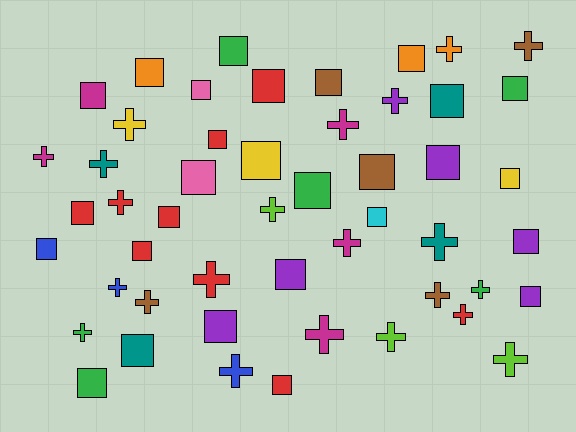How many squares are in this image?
There are 28 squares.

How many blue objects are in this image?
There are 3 blue objects.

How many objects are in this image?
There are 50 objects.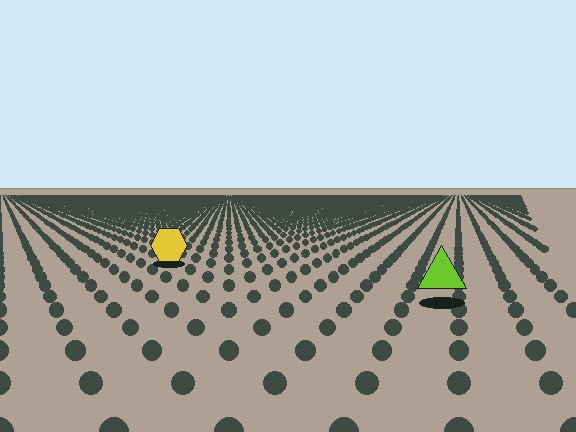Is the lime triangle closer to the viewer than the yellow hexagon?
Yes. The lime triangle is closer — you can tell from the texture gradient: the ground texture is coarser near it.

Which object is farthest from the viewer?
The yellow hexagon is farthest from the viewer. It appears smaller and the ground texture around it is denser.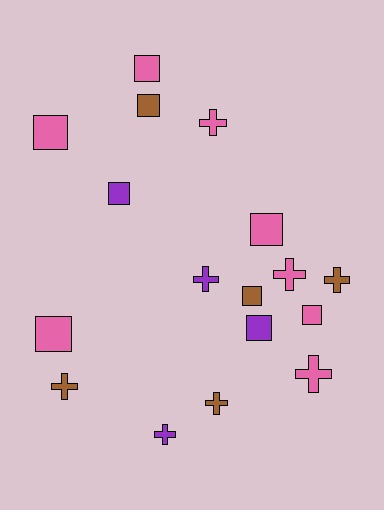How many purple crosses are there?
There are 2 purple crosses.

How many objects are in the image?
There are 17 objects.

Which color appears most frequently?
Pink, with 8 objects.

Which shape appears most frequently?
Square, with 9 objects.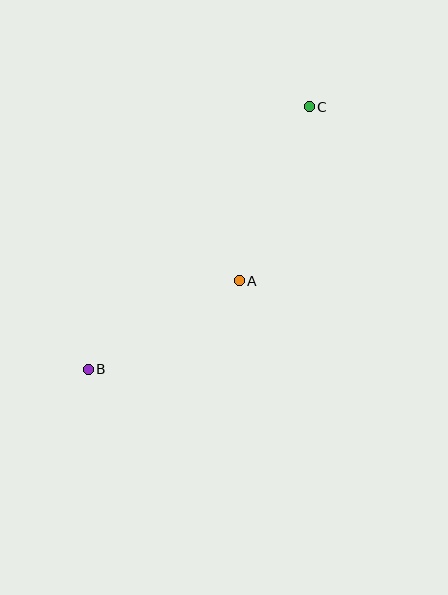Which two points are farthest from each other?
Points B and C are farthest from each other.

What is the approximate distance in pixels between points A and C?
The distance between A and C is approximately 188 pixels.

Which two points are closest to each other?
Points A and B are closest to each other.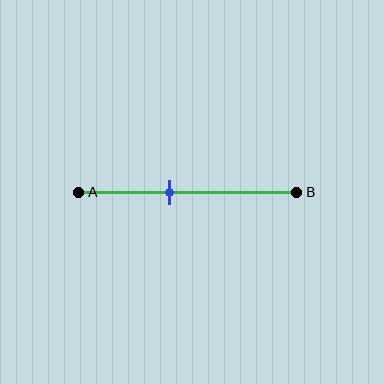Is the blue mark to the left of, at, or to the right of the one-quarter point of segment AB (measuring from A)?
The blue mark is to the right of the one-quarter point of segment AB.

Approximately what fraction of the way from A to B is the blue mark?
The blue mark is approximately 40% of the way from A to B.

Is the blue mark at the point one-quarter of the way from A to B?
No, the mark is at about 40% from A, not at the 25% one-quarter point.